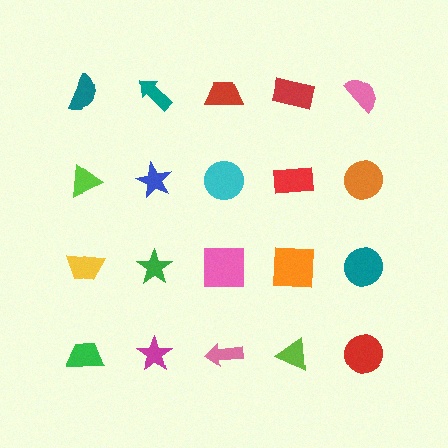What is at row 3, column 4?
An orange square.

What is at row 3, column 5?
A teal circle.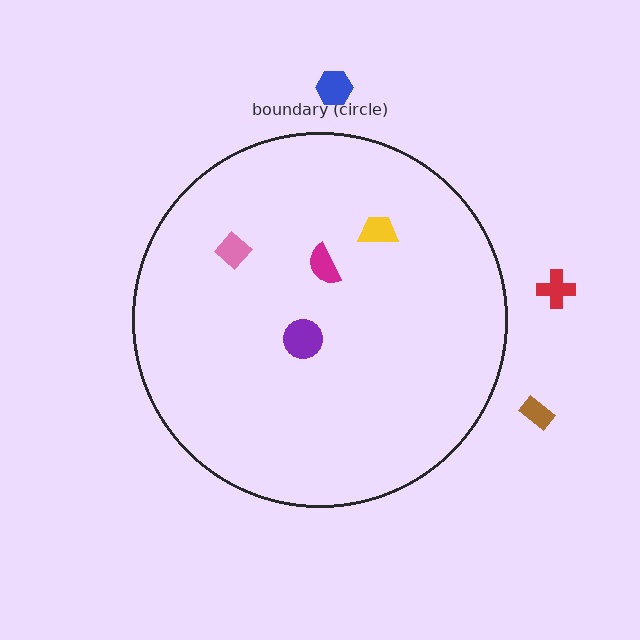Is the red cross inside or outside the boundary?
Outside.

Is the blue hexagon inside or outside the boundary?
Outside.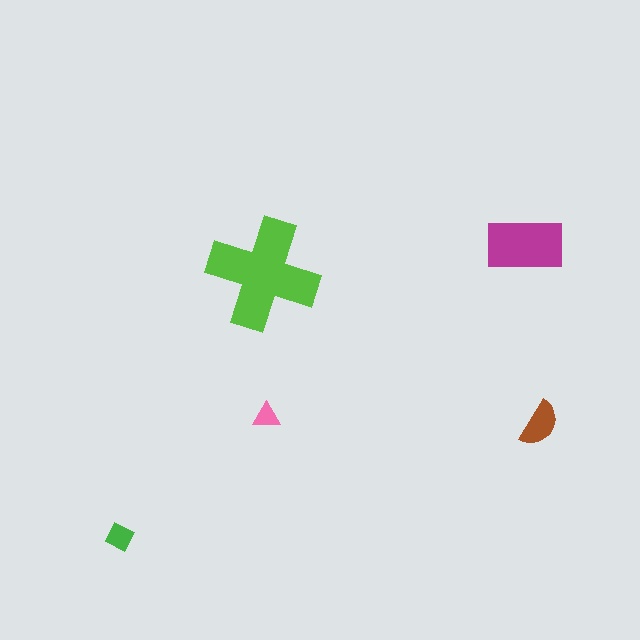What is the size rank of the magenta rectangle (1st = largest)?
2nd.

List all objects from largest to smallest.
The lime cross, the magenta rectangle, the brown semicircle, the green diamond, the pink triangle.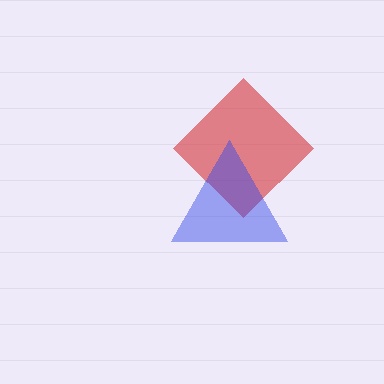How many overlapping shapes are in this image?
There are 2 overlapping shapes in the image.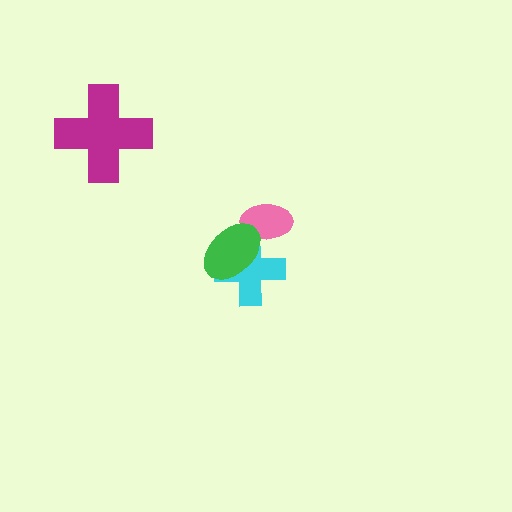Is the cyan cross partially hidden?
Yes, it is partially covered by another shape.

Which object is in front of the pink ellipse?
The green ellipse is in front of the pink ellipse.